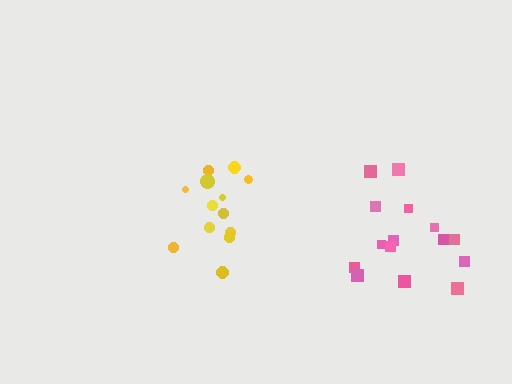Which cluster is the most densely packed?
Yellow.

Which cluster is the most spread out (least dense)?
Pink.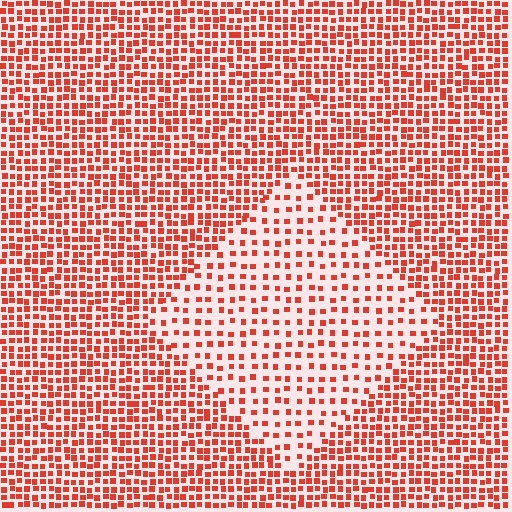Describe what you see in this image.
The image contains small red elements arranged at two different densities. A diamond-shaped region is visible where the elements are less densely packed than the surrounding area.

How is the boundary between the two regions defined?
The boundary is defined by a change in element density (approximately 2.1x ratio). All elements are the same color, size, and shape.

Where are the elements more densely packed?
The elements are more densely packed outside the diamond boundary.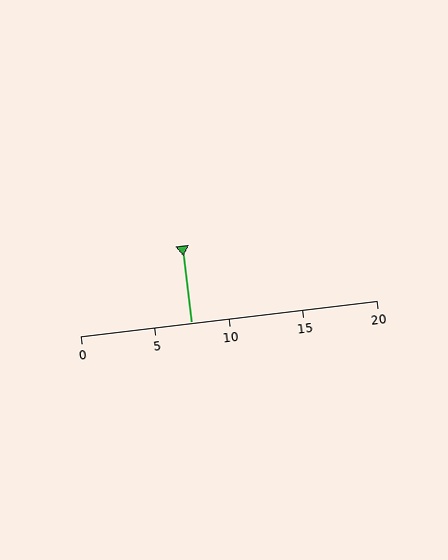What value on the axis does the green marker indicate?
The marker indicates approximately 7.5.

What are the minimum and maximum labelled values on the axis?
The axis runs from 0 to 20.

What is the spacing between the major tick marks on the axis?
The major ticks are spaced 5 apart.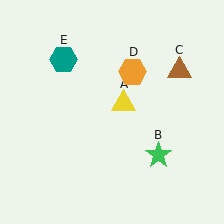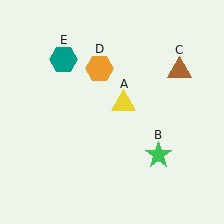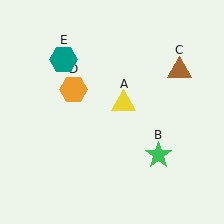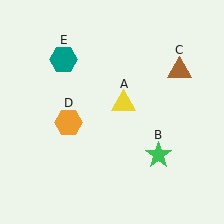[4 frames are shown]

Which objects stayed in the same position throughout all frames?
Yellow triangle (object A) and green star (object B) and brown triangle (object C) and teal hexagon (object E) remained stationary.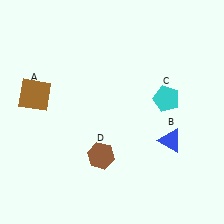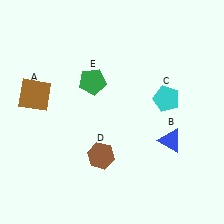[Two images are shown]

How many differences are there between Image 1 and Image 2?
There is 1 difference between the two images.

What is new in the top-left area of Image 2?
A green pentagon (E) was added in the top-left area of Image 2.